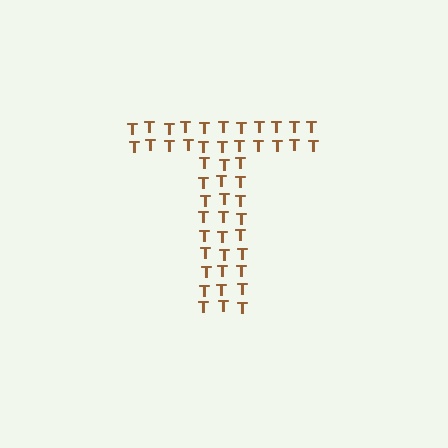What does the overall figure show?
The overall figure shows the letter T.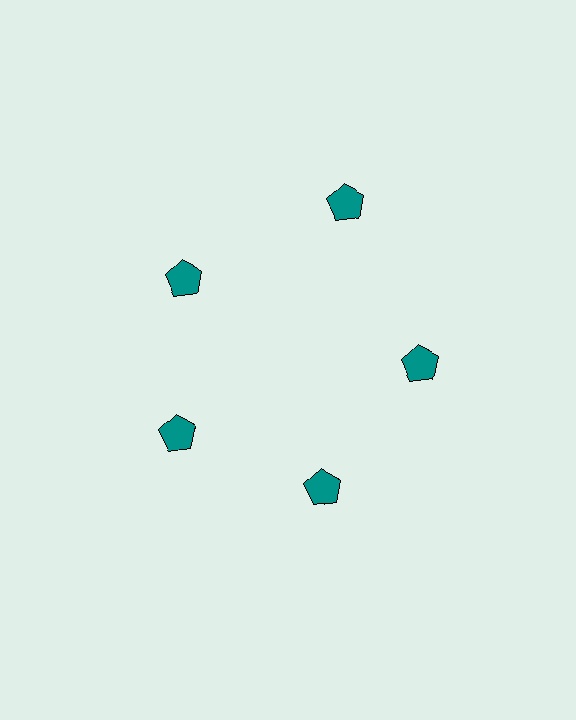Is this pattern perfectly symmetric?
No. The 5 teal pentagons are arranged in a ring, but one element near the 1 o'clock position is pushed outward from the center, breaking the 5-fold rotational symmetry.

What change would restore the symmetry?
The symmetry would be restored by moving it inward, back onto the ring so that all 5 pentagons sit at equal angles and equal distance from the center.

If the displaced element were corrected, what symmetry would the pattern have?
It would have 5-fold rotational symmetry — the pattern would map onto itself every 72 degrees.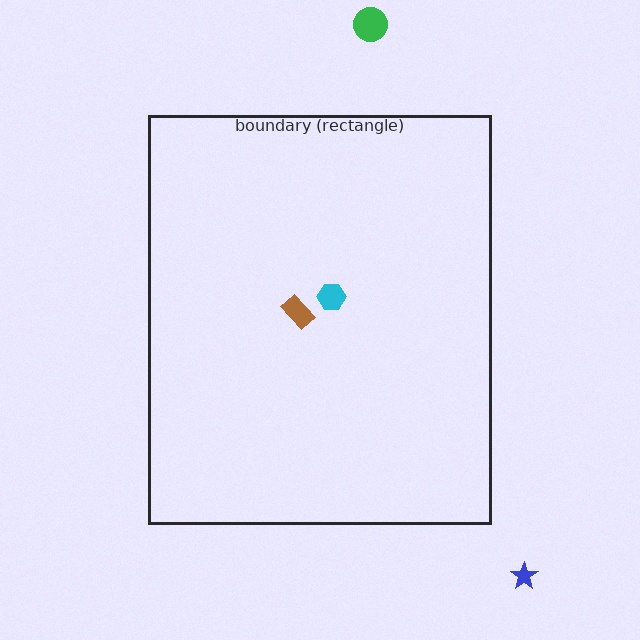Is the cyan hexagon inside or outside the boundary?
Inside.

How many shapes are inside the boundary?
2 inside, 2 outside.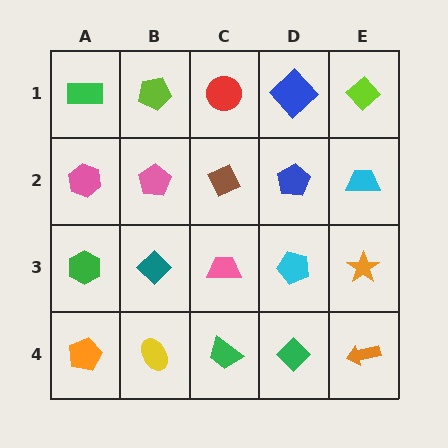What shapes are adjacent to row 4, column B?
A teal diamond (row 3, column B), an orange pentagon (row 4, column A), a green trapezoid (row 4, column C).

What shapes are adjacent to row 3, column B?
A pink pentagon (row 2, column B), a yellow ellipse (row 4, column B), a green hexagon (row 3, column A), a pink trapezoid (row 3, column C).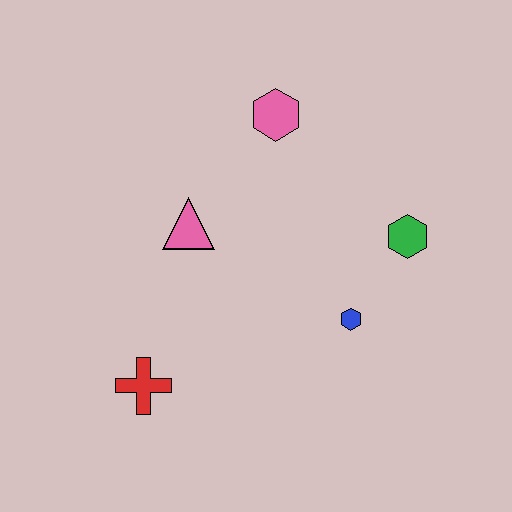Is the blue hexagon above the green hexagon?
No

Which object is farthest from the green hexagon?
The red cross is farthest from the green hexagon.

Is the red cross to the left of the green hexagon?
Yes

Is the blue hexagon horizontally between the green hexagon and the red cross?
Yes